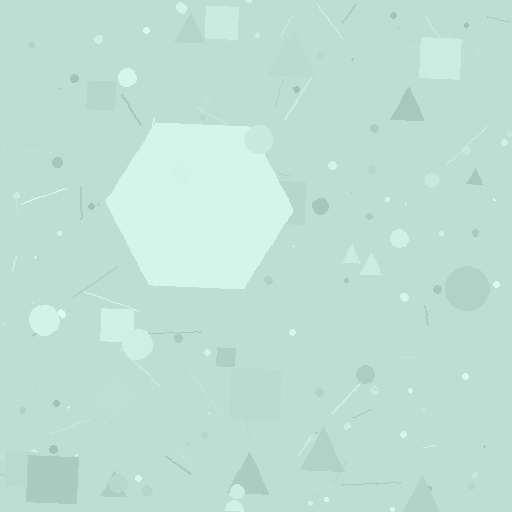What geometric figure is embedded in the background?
A hexagon is embedded in the background.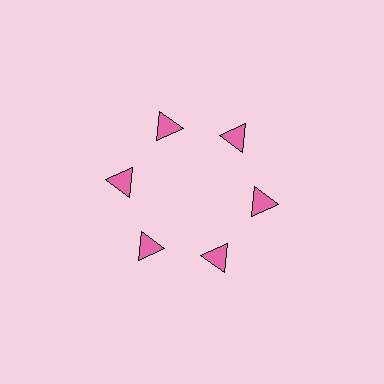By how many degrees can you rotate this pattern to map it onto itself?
The pattern maps onto itself every 60 degrees of rotation.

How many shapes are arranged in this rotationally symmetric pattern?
There are 6 shapes, arranged in 6 groups of 1.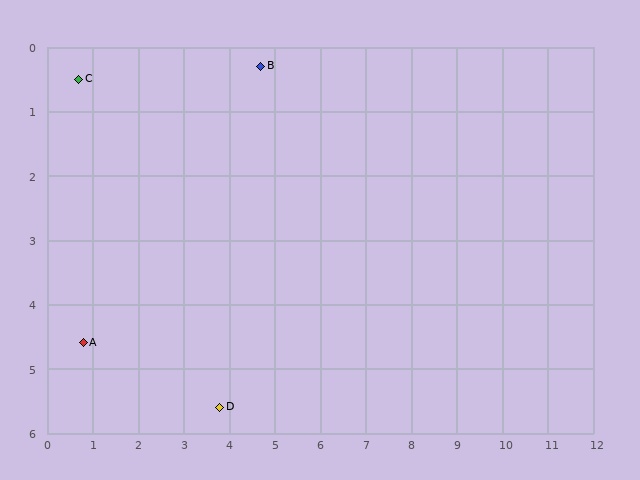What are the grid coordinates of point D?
Point D is at approximately (3.8, 5.6).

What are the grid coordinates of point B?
Point B is at approximately (4.7, 0.3).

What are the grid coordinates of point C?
Point C is at approximately (0.7, 0.5).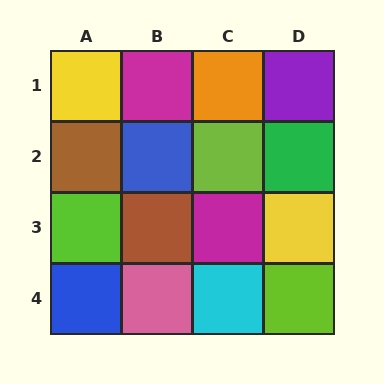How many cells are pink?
1 cell is pink.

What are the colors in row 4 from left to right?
Blue, pink, cyan, lime.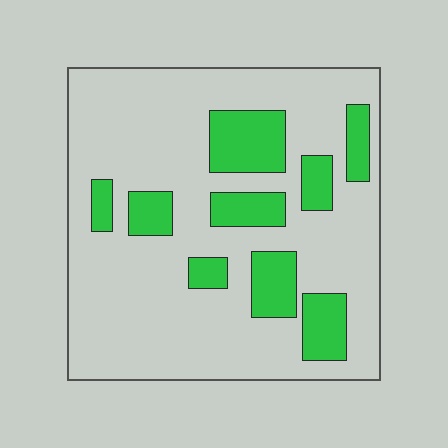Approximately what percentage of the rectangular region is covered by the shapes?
Approximately 20%.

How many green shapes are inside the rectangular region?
9.